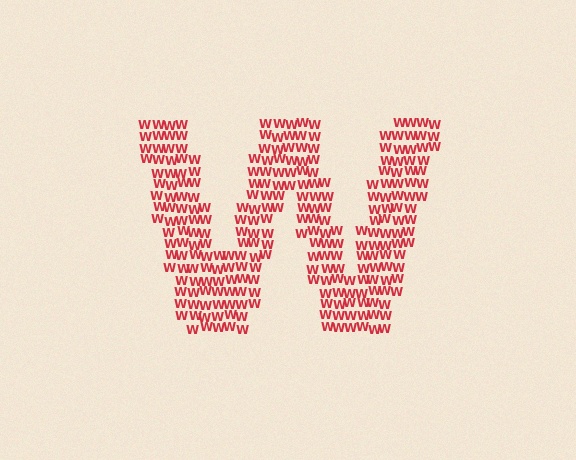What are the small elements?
The small elements are letter W's.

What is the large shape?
The large shape is the letter W.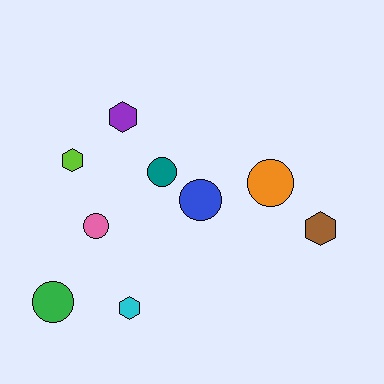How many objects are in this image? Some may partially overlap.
There are 9 objects.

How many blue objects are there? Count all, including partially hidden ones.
There is 1 blue object.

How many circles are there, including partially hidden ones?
There are 5 circles.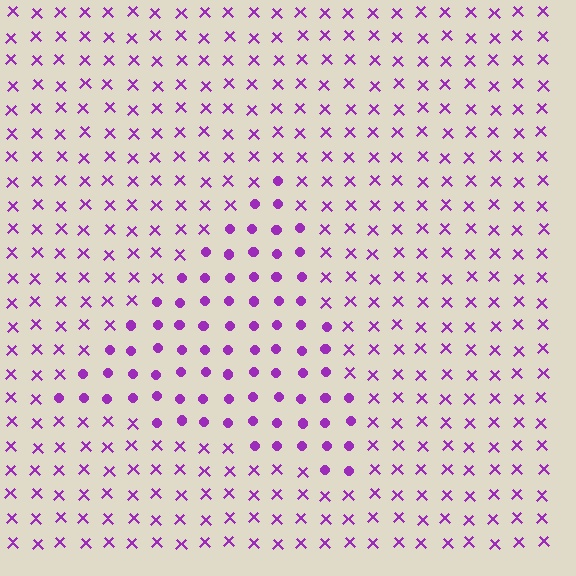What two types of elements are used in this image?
The image uses circles inside the triangle region and X marks outside it.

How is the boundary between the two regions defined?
The boundary is defined by a change in element shape: circles inside vs. X marks outside. All elements share the same color and spacing.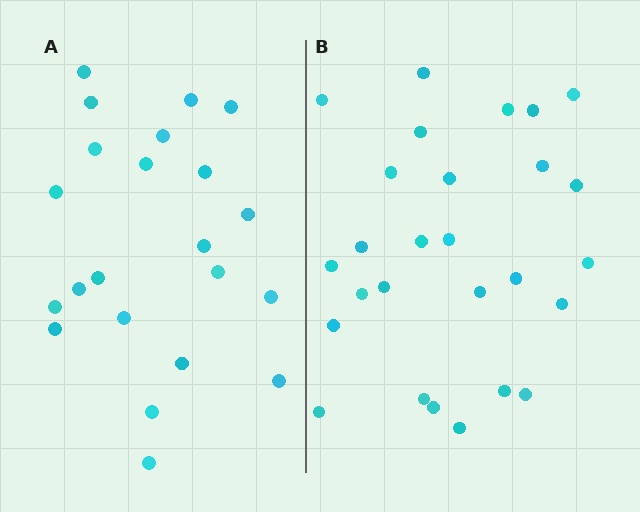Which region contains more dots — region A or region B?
Region B (the right region) has more dots.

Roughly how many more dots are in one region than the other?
Region B has about 5 more dots than region A.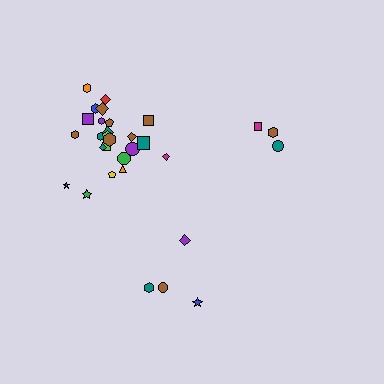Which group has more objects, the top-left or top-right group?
The top-left group.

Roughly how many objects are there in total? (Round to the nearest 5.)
Roughly 30 objects in total.